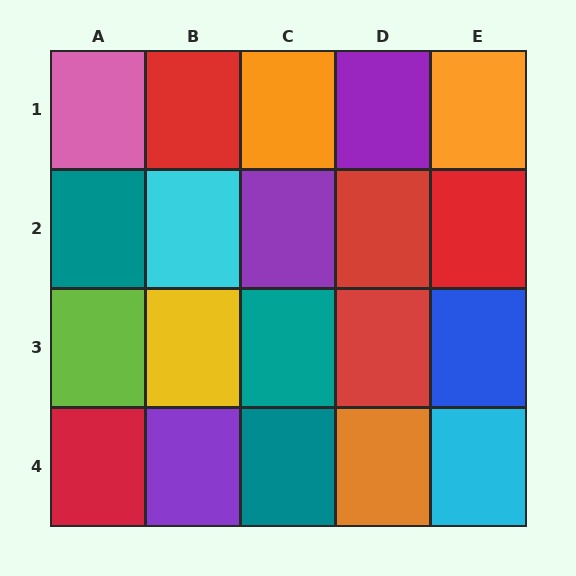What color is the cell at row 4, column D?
Orange.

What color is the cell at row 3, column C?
Teal.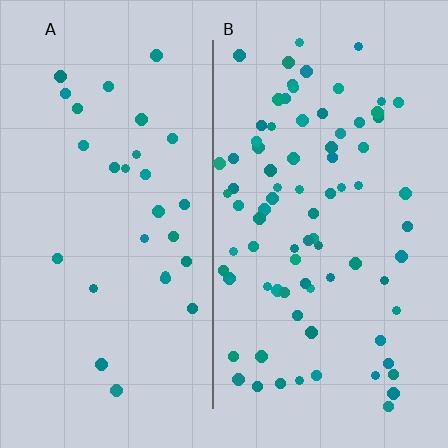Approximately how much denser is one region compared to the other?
Approximately 2.9× — region B over region A.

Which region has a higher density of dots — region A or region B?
B (the right).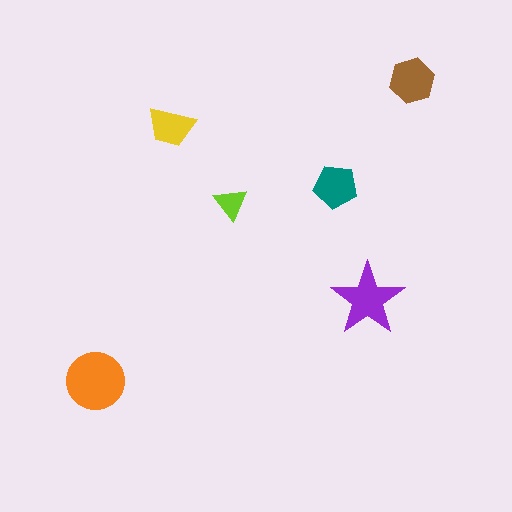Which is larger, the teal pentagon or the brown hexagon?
The brown hexagon.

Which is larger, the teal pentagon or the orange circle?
The orange circle.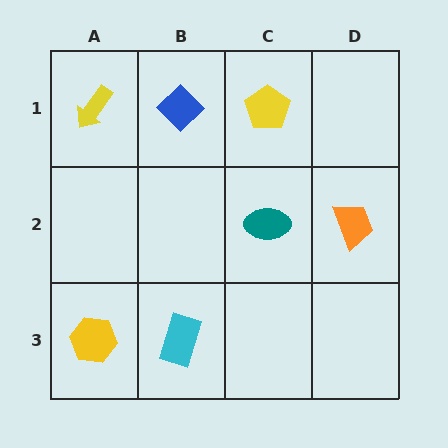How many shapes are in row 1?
3 shapes.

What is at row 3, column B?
A cyan rectangle.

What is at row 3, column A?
A yellow hexagon.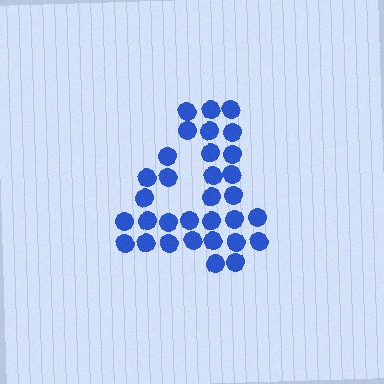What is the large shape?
The large shape is the digit 4.